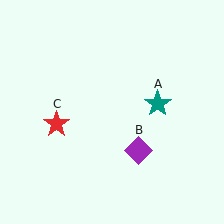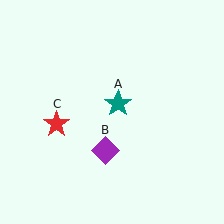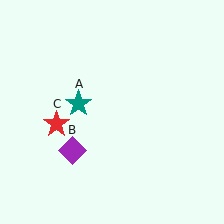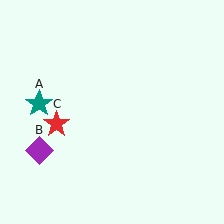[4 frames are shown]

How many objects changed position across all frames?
2 objects changed position: teal star (object A), purple diamond (object B).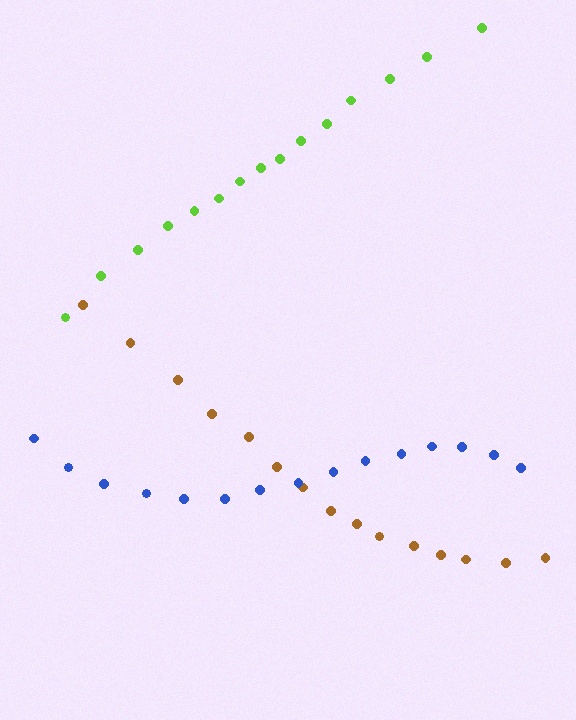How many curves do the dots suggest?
There are 3 distinct paths.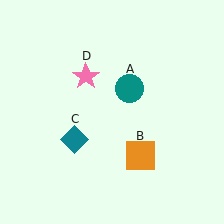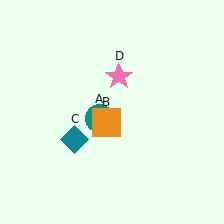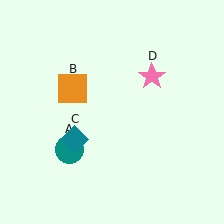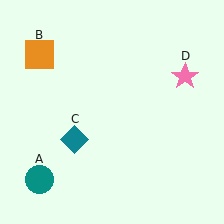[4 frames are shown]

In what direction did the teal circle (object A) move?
The teal circle (object A) moved down and to the left.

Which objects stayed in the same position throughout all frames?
Teal diamond (object C) remained stationary.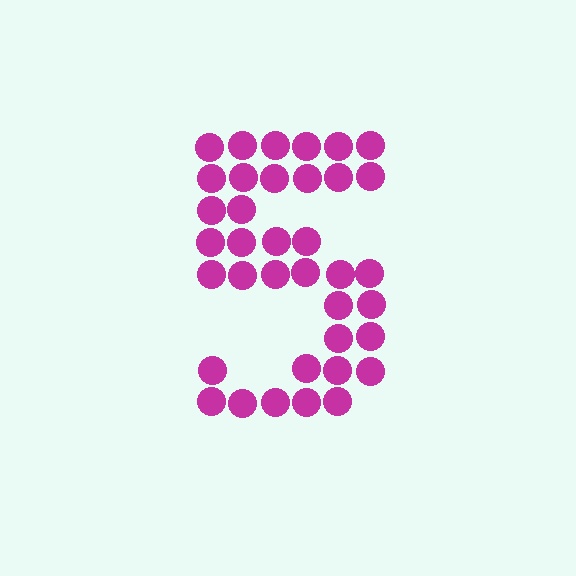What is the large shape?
The large shape is the digit 5.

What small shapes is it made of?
It is made of small circles.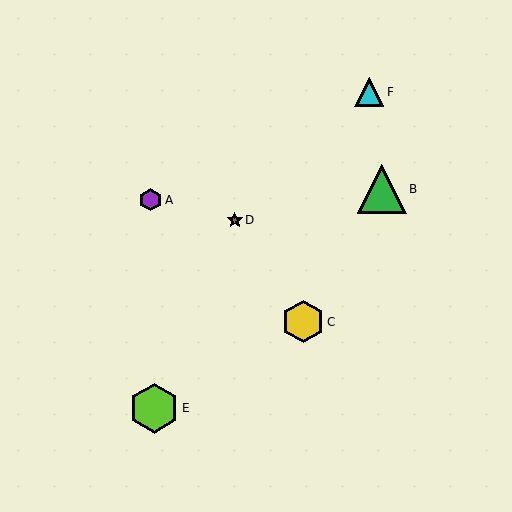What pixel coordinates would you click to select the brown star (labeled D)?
Click at (235, 220) to select the brown star D.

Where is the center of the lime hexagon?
The center of the lime hexagon is at (154, 408).